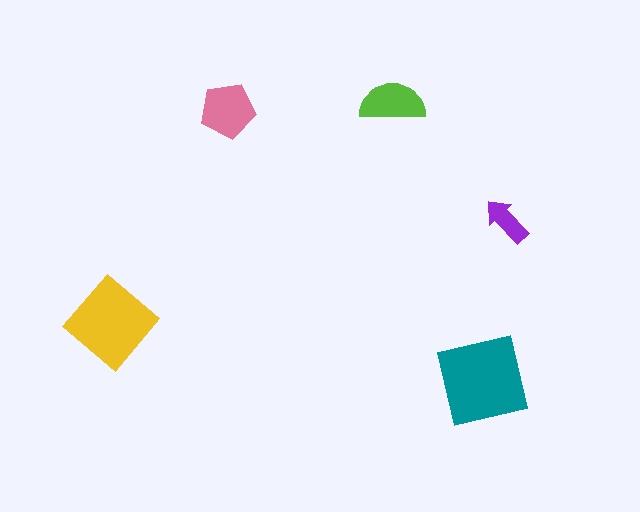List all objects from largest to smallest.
The teal square, the yellow diamond, the pink pentagon, the lime semicircle, the purple arrow.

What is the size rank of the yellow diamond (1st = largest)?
2nd.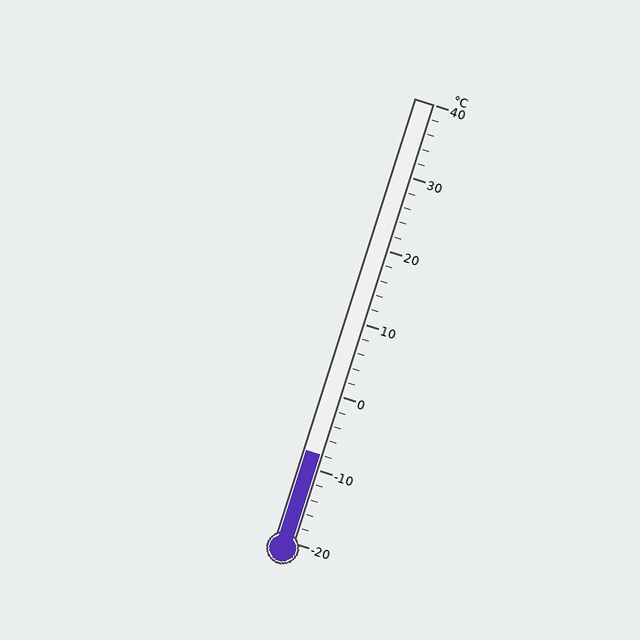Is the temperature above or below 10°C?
The temperature is below 10°C.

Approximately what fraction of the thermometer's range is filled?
The thermometer is filled to approximately 20% of its range.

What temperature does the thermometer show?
The thermometer shows approximately -8°C.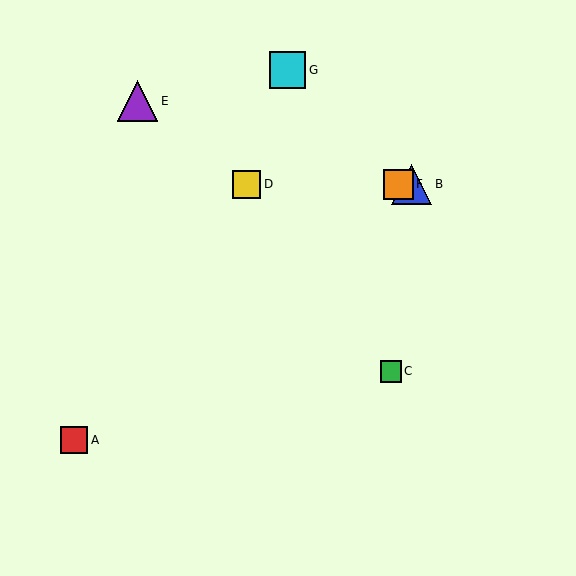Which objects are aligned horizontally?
Objects B, D, F are aligned horizontally.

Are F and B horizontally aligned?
Yes, both are at y≈184.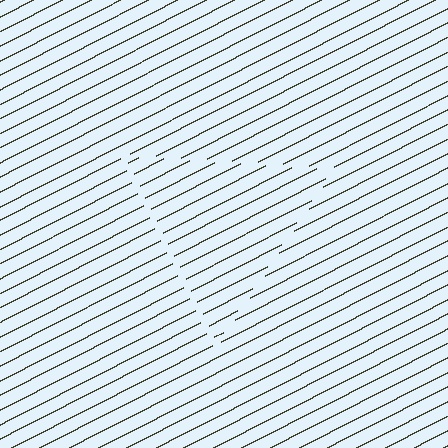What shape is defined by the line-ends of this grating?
An illusory triangle. The interior of the shape contains the same grating, shifted by half a period — the contour is defined by the phase discontinuity where line-ends from the inner and outer gratings abut.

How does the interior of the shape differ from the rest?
The interior of the shape contains the same grating, shifted by half a period — the contour is defined by the phase discontinuity where line-ends from the inner and outer gratings abut.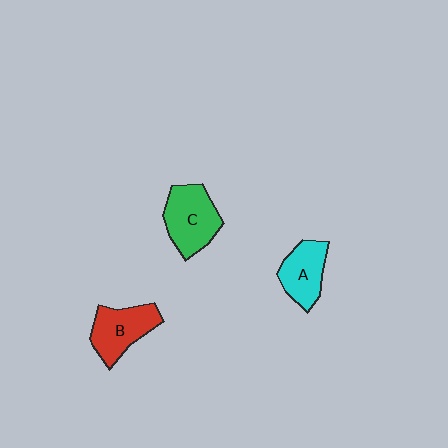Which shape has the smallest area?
Shape A (cyan).